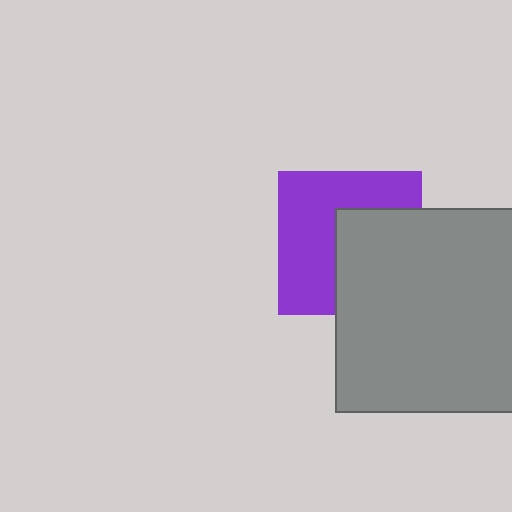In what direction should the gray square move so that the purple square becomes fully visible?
The gray square should move right. That is the shortest direction to clear the overlap and leave the purple square fully visible.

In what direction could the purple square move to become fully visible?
The purple square could move left. That would shift it out from behind the gray square entirely.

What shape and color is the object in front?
The object in front is a gray square.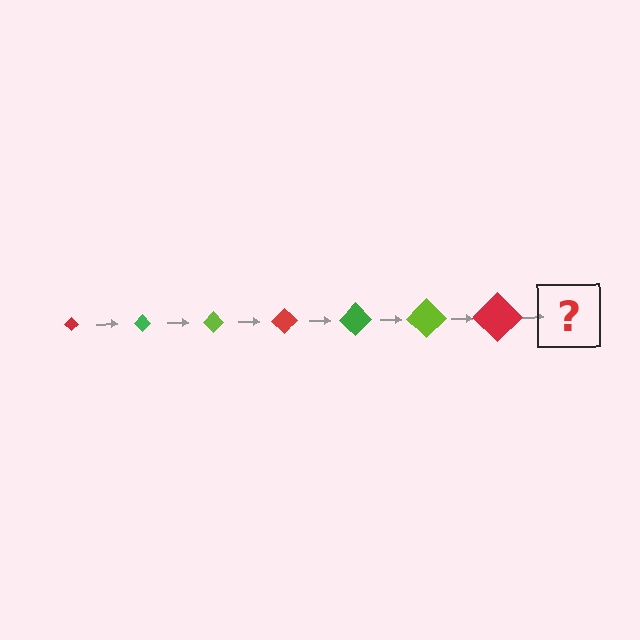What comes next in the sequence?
The next element should be a green diamond, larger than the previous one.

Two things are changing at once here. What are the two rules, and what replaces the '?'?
The two rules are that the diamond grows larger each step and the color cycles through red, green, and lime. The '?' should be a green diamond, larger than the previous one.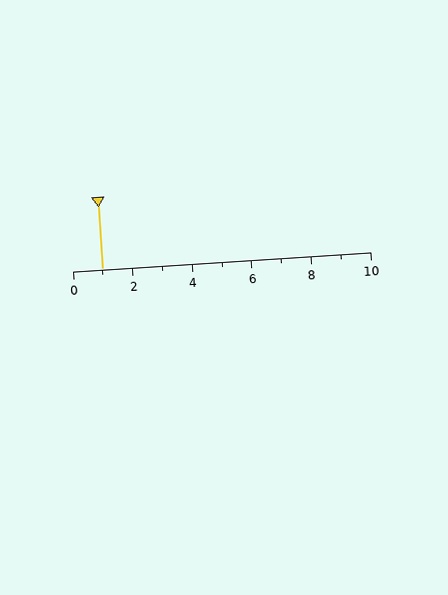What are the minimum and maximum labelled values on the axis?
The axis runs from 0 to 10.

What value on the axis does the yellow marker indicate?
The marker indicates approximately 1.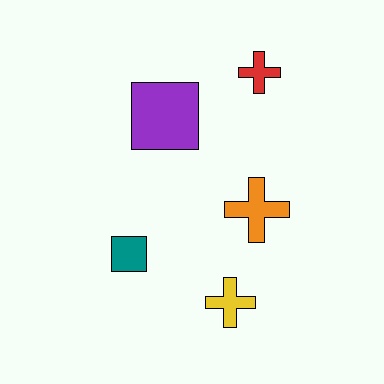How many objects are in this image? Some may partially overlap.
There are 5 objects.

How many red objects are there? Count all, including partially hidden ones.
There is 1 red object.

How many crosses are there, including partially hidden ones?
There are 3 crosses.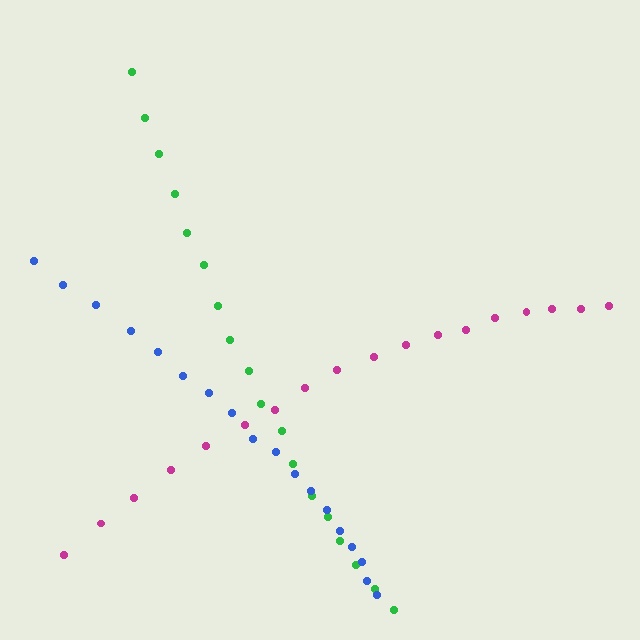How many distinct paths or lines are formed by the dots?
There are 3 distinct paths.